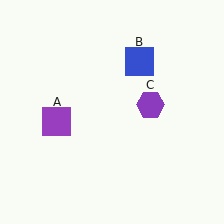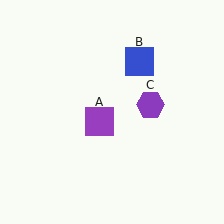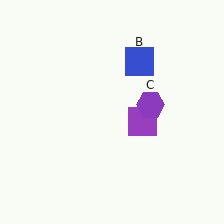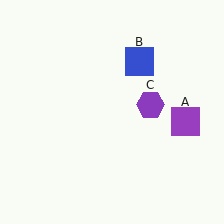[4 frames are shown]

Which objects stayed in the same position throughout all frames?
Blue square (object B) and purple hexagon (object C) remained stationary.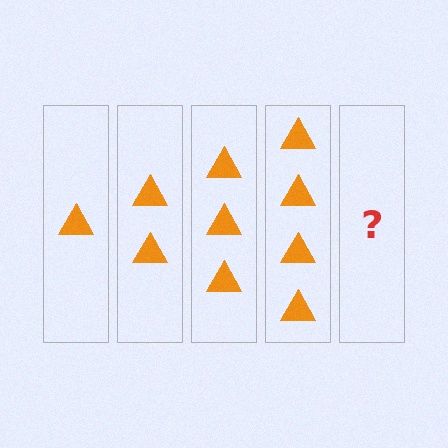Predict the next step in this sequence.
The next step is 5 triangles.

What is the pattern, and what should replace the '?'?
The pattern is that each step adds one more triangle. The '?' should be 5 triangles.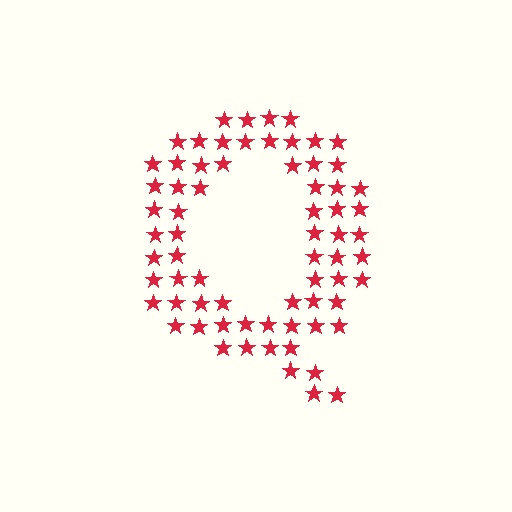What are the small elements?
The small elements are stars.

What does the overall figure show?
The overall figure shows the letter Q.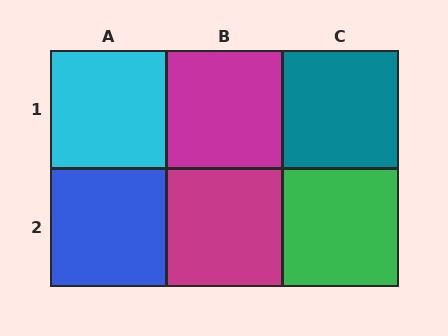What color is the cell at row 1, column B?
Magenta.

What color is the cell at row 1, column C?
Teal.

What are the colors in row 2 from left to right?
Blue, magenta, green.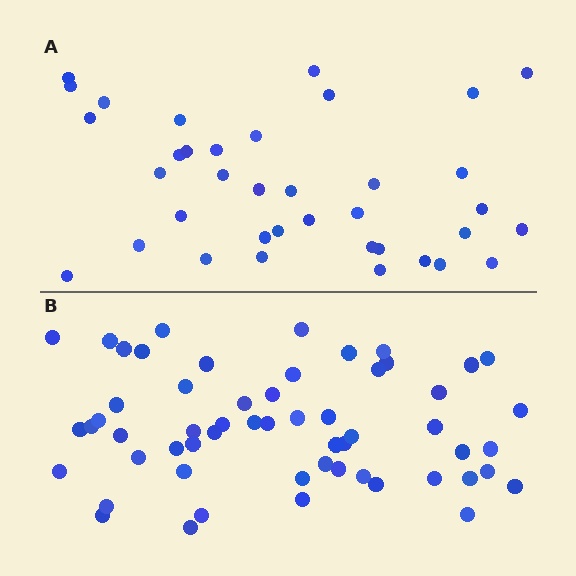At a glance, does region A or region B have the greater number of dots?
Region B (the bottom region) has more dots.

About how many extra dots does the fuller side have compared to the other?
Region B has approximately 20 more dots than region A.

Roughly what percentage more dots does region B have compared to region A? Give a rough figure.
About 55% more.